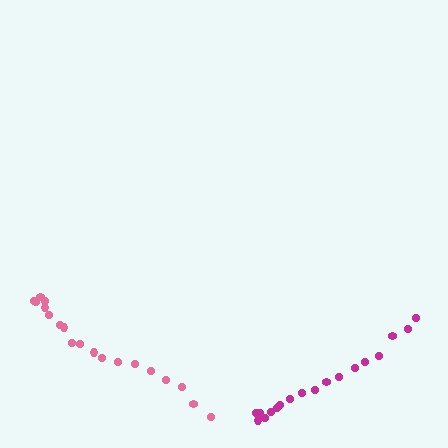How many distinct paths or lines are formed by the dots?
There are 2 distinct paths.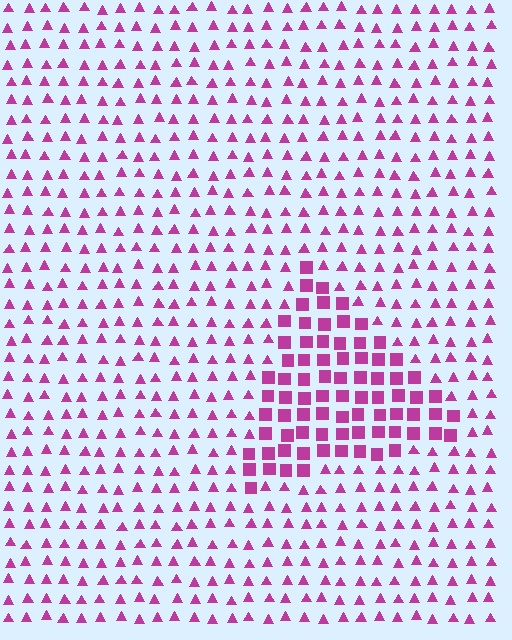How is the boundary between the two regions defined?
The boundary is defined by a change in element shape: squares inside vs. triangles outside. All elements share the same color and spacing.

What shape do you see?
I see a triangle.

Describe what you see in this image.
The image is filled with small magenta elements arranged in a uniform grid. A triangle-shaped region contains squares, while the surrounding area contains triangles. The boundary is defined purely by the change in element shape.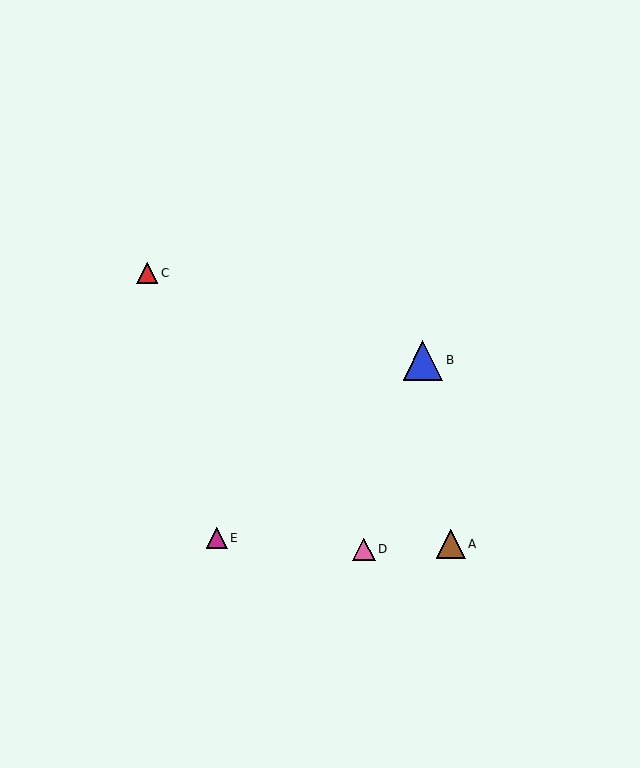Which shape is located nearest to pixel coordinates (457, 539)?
The brown triangle (labeled A) at (451, 544) is nearest to that location.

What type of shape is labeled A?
Shape A is a brown triangle.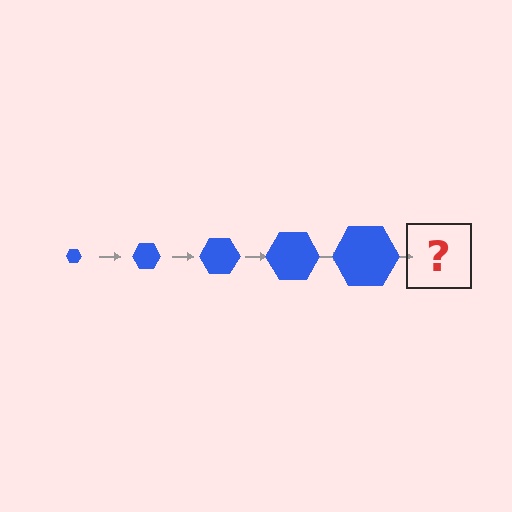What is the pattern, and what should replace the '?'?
The pattern is that the hexagon gets progressively larger each step. The '?' should be a blue hexagon, larger than the previous one.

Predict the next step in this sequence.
The next step is a blue hexagon, larger than the previous one.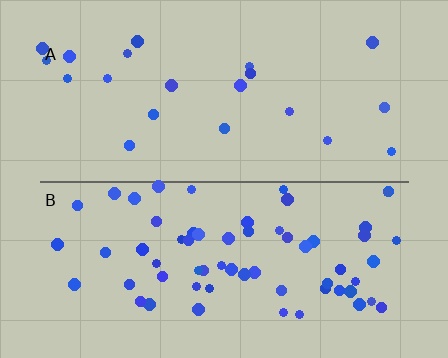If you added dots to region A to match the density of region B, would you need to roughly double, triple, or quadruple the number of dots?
Approximately triple.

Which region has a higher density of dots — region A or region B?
B (the bottom).